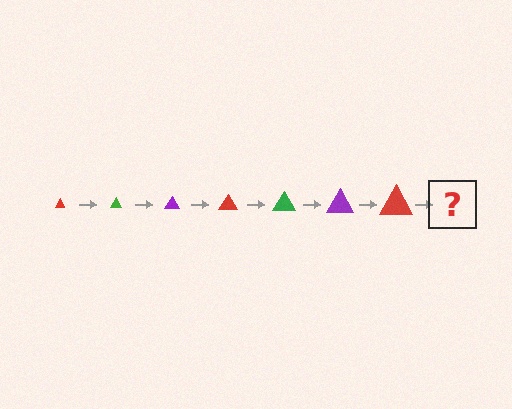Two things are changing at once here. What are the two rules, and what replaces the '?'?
The two rules are that the triangle grows larger each step and the color cycles through red, green, and purple. The '?' should be a green triangle, larger than the previous one.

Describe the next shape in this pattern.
It should be a green triangle, larger than the previous one.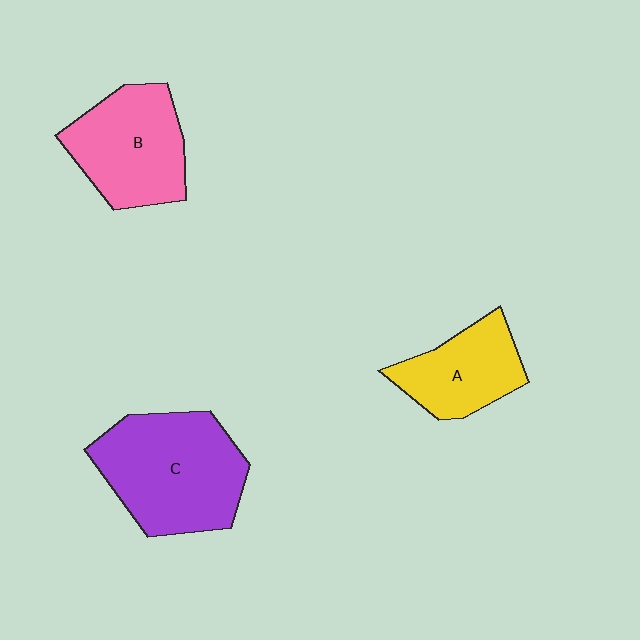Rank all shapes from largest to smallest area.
From largest to smallest: C (purple), B (pink), A (yellow).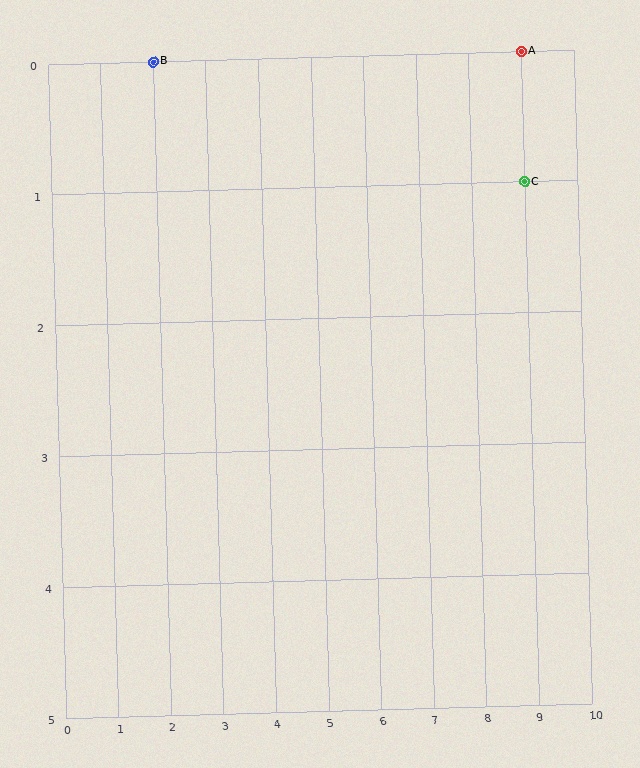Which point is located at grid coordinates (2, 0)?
Point B is at (2, 0).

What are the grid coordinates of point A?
Point A is at grid coordinates (9, 0).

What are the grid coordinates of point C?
Point C is at grid coordinates (9, 1).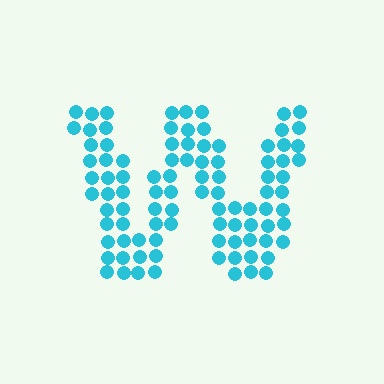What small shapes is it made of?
It is made of small circles.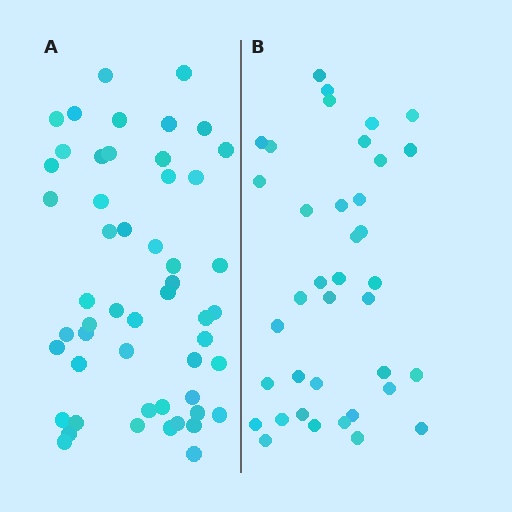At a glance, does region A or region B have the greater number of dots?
Region A (the left region) has more dots.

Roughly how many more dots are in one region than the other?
Region A has approximately 15 more dots than region B.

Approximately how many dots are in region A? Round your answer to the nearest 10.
About 50 dots. (The exact count is 52, which rounds to 50.)